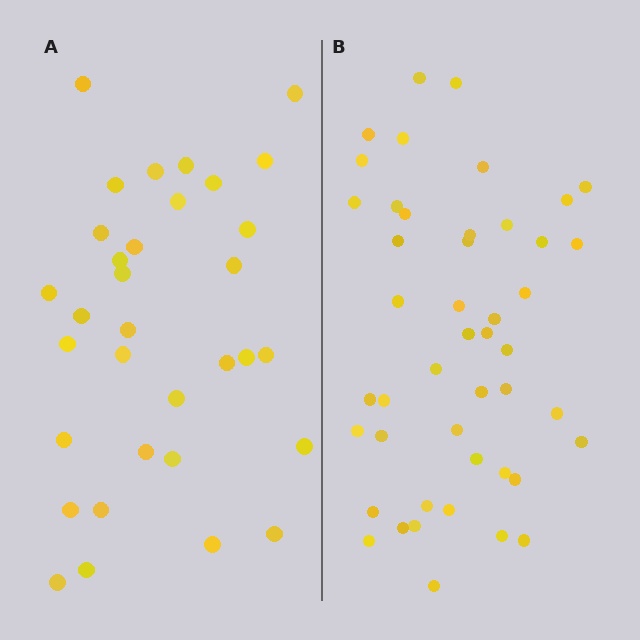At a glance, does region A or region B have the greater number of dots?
Region B (the right region) has more dots.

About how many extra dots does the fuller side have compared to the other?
Region B has approximately 15 more dots than region A.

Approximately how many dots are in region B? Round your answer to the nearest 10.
About 50 dots. (The exact count is 46, which rounds to 50.)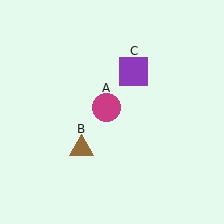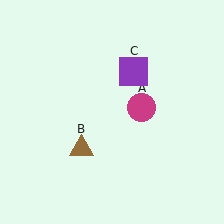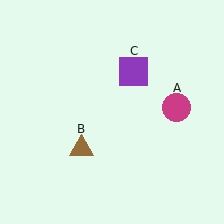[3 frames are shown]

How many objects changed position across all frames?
1 object changed position: magenta circle (object A).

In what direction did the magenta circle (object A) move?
The magenta circle (object A) moved right.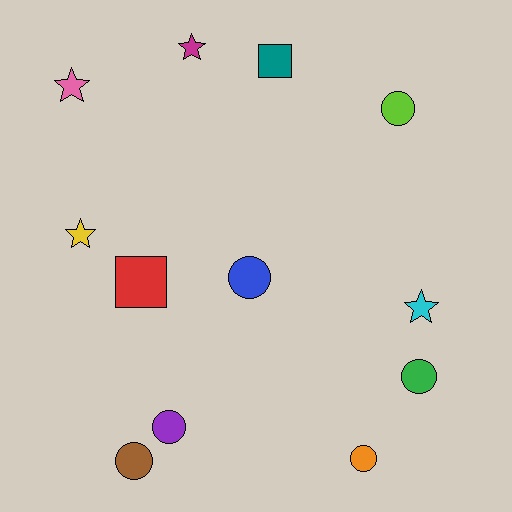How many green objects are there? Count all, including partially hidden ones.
There is 1 green object.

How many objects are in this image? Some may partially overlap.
There are 12 objects.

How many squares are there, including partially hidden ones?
There are 2 squares.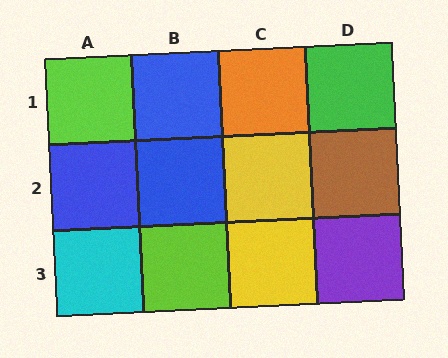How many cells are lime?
2 cells are lime.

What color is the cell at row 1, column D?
Green.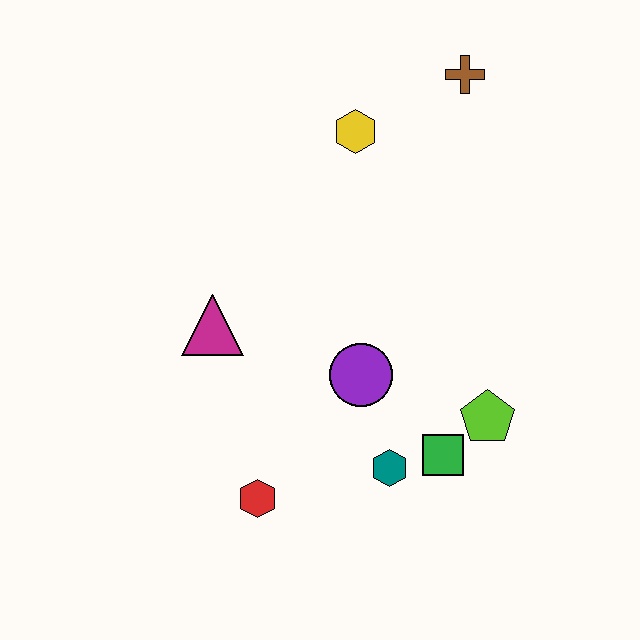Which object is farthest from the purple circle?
The brown cross is farthest from the purple circle.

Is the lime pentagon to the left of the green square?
No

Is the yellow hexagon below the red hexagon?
No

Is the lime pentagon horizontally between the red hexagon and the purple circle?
No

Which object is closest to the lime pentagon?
The green square is closest to the lime pentagon.